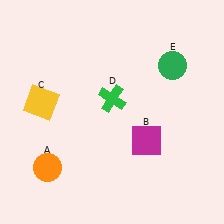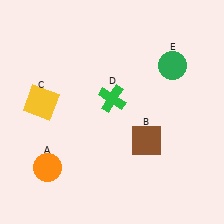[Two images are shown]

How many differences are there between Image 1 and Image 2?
There is 1 difference between the two images.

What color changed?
The square (B) changed from magenta in Image 1 to brown in Image 2.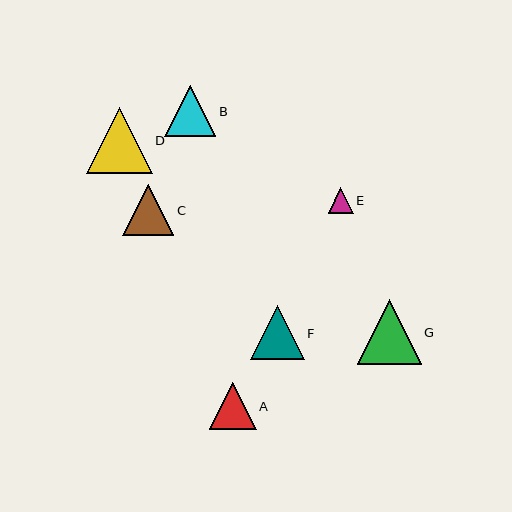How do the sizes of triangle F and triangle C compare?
Triangle F and triangle C are approximately the same size.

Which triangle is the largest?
Triangle D is the largest with a size of approximately 65 pixels.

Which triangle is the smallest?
Triangle E is the smallest with a size of approximately 25 pixels.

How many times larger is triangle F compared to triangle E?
Triangle F is approximately 2.1 times the size of triangle E.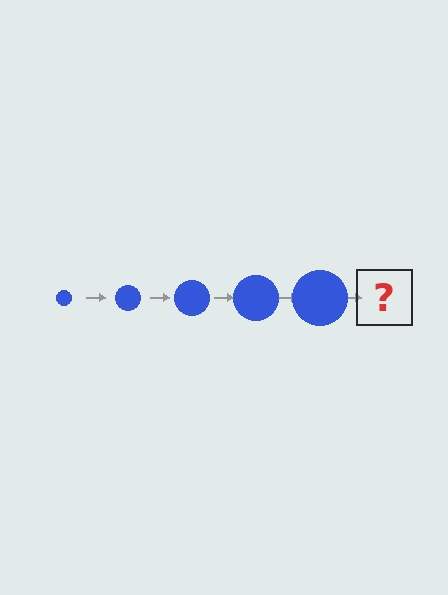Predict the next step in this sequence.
The next step is a blue circle, larger than the previous one.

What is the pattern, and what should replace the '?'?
The pattern is that the circle gets progressively larger each step. The '?' should be a blue circle, larger than the previous one.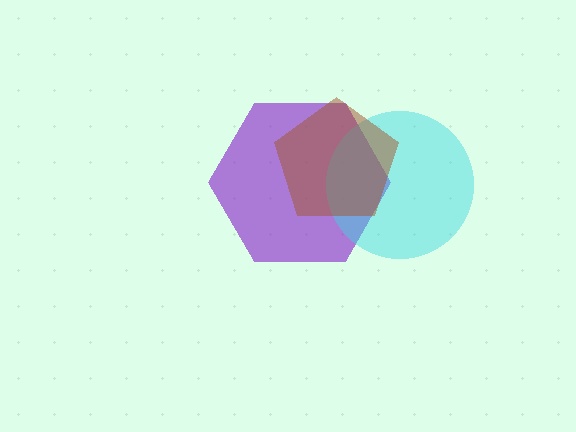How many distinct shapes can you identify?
There are 3 distinct shapes: a purple hexagon, a cyan circle, a brown pentagon.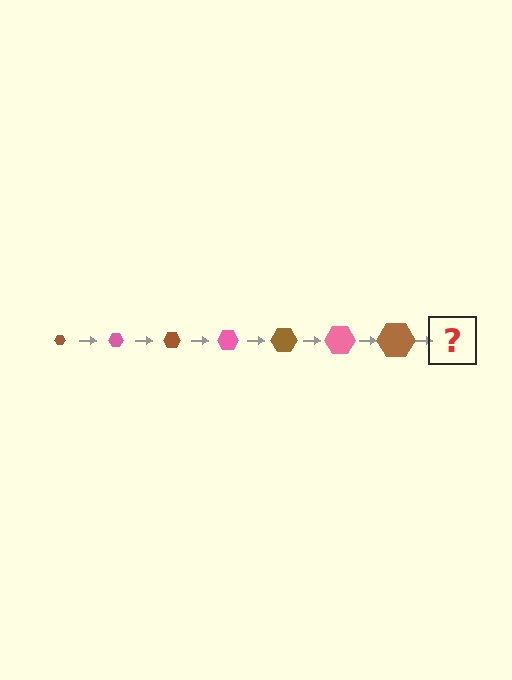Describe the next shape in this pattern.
It should be a pink hexagon, larger than the previous one.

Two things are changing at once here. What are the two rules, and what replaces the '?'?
The two rules are that the hexagon grows larger each step and the color cycles through brown and pink. The '?' should be a pink hexagon, larger than the previous one.